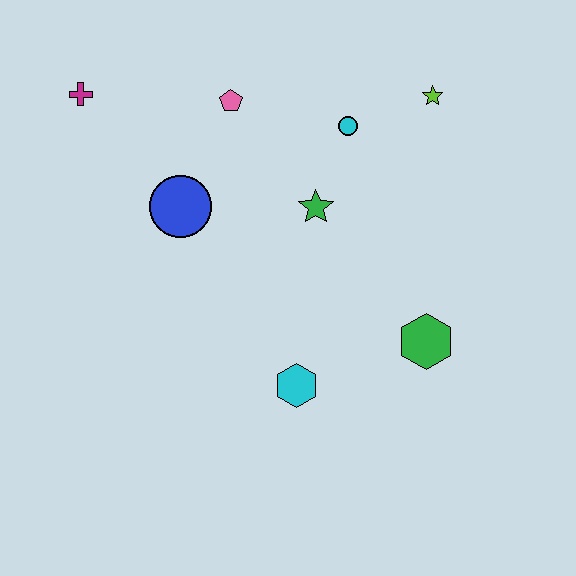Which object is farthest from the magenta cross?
The green hexagon is farthest from the magenta cross.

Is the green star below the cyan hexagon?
No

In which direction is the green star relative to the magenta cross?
The green star is to the right of the magenta cross.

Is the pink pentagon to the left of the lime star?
Yes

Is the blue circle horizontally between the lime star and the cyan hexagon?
No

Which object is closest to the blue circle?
The pink pentagon is closest to the blue circle.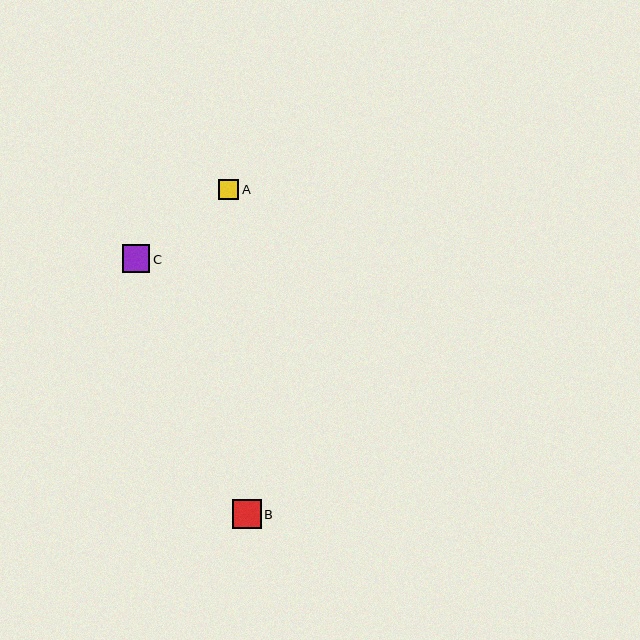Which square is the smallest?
Square A is the smallest with a size of approximately 20 pixels.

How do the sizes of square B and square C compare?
Square B and square C are approximately the same size.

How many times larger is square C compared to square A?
Square C is approximately 1.3 times the size of square A.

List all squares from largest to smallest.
From largest to smallest: B, C, A.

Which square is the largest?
Square B is the largest with a size of approximately 29 pixels.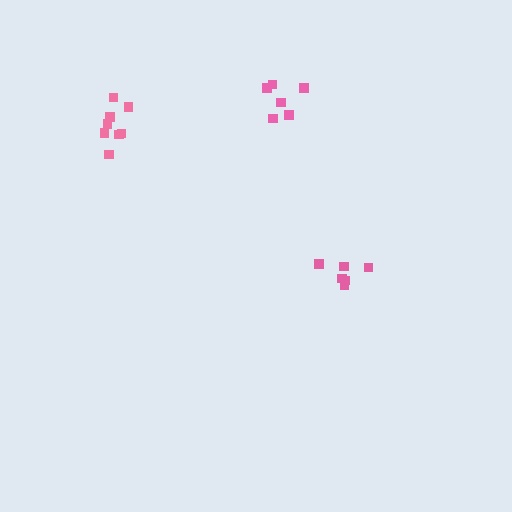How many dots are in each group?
Group 1: 6 dots, Group 2: 6 dots, Group 3: 8 dots (20 total).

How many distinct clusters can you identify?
There are 3 distinct clusters.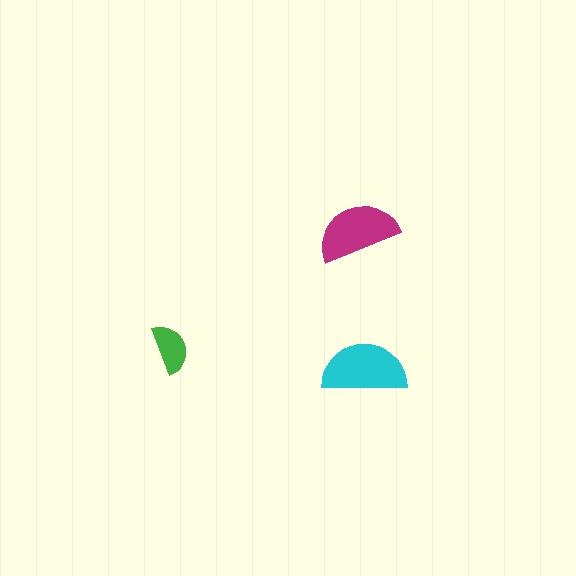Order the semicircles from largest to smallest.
the cyan one, the magenta one, the green one.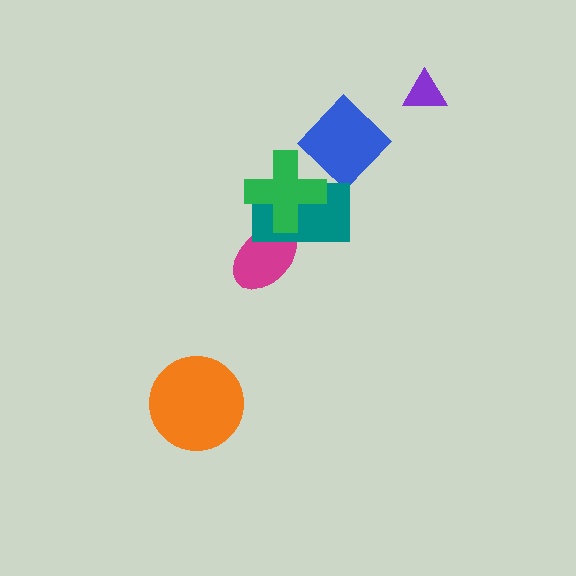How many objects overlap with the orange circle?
0 objects overlap with the orange circle.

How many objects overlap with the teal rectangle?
2 objects overlap with the teal rectangle.